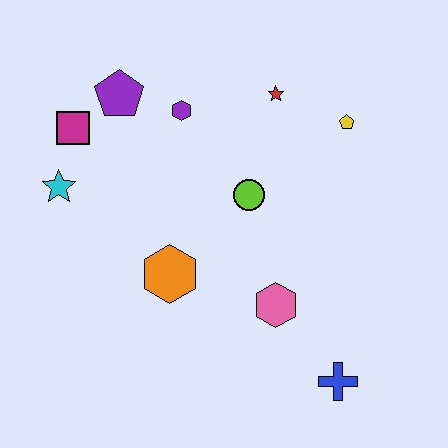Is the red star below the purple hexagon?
No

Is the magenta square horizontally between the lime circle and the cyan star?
Yes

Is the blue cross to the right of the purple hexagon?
Yes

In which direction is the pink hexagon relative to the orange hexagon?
The pink hexagon is to the right of the orange hexagon.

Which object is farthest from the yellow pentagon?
The cyan star is farthest from the yellow pentagon.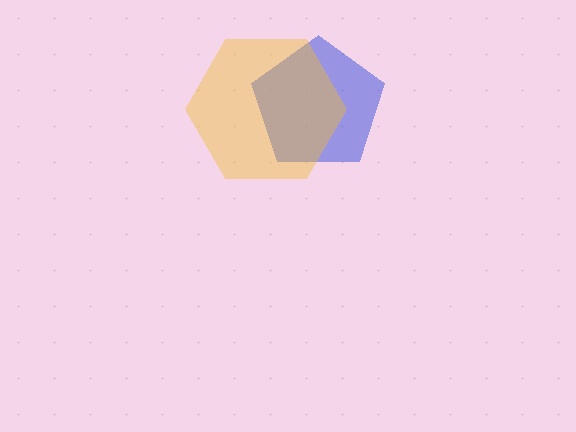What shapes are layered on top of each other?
The layered shapes are: a blue pentagon, a yellow hexagon.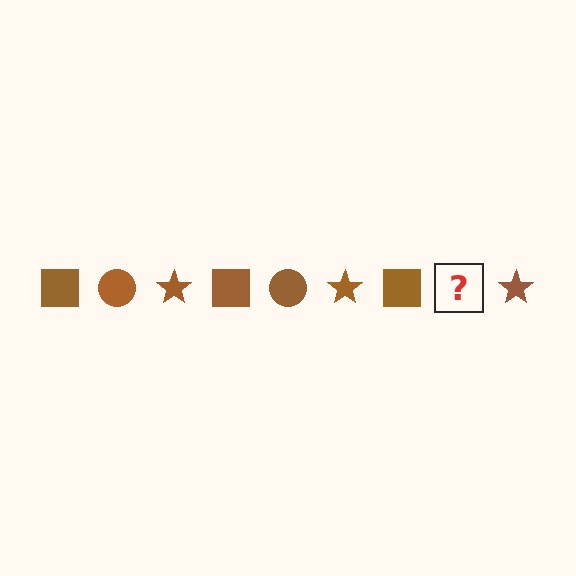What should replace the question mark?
The question mark should be replaced with a brown circle.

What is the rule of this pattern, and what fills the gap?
The rule is that the pattern cycles through square, circle, star shapes in brown. The gap should be filled with a brown circle.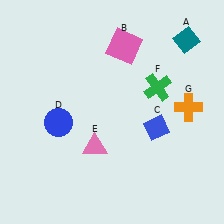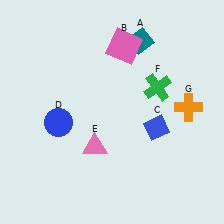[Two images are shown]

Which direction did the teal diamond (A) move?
The teal diamond (A) moved left.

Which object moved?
The teal diamond (A) moved left.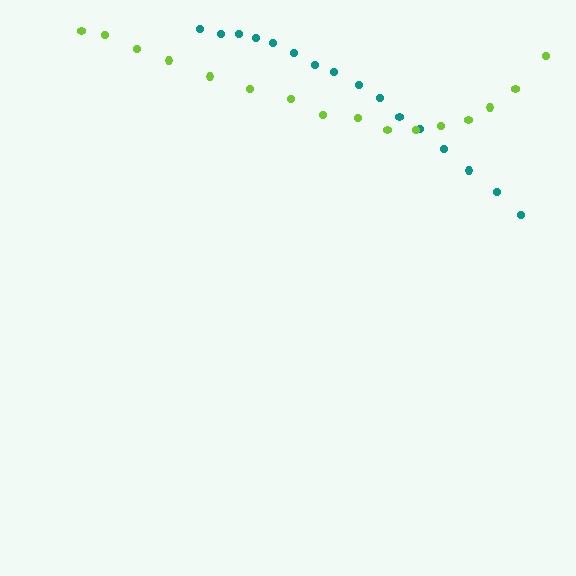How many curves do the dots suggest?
There are 2 distinct paths.